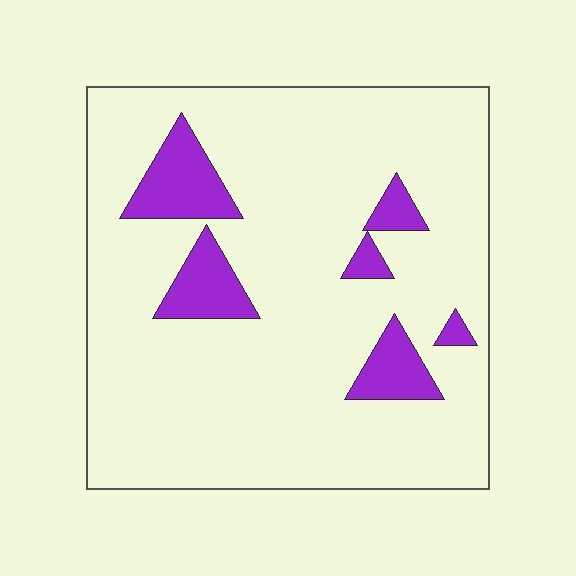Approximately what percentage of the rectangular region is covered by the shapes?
Approximately 15%.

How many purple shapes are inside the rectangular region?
6.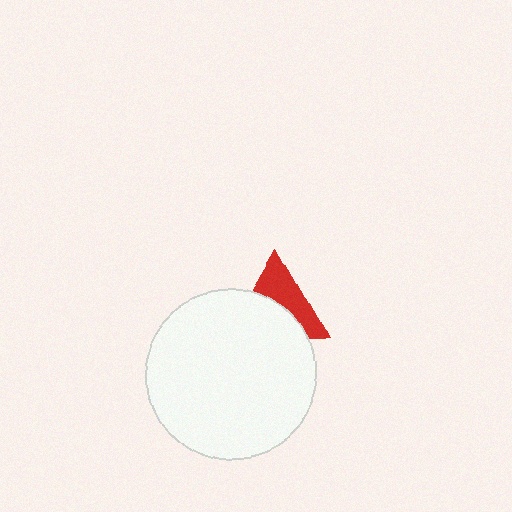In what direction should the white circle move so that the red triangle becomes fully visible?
The white circle should move down. That is the shortest direction to clear the overlap and leave the red triangle fully visible.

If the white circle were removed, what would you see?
You would see the complete red triangle.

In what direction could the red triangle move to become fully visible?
The red triangle could move up. That would shift it out from behind the white circle entirely.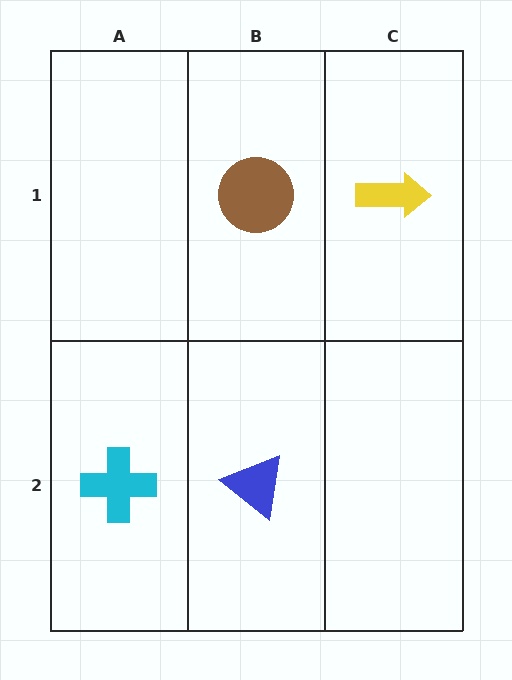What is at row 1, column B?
A brown circle.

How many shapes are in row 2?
2 shapes.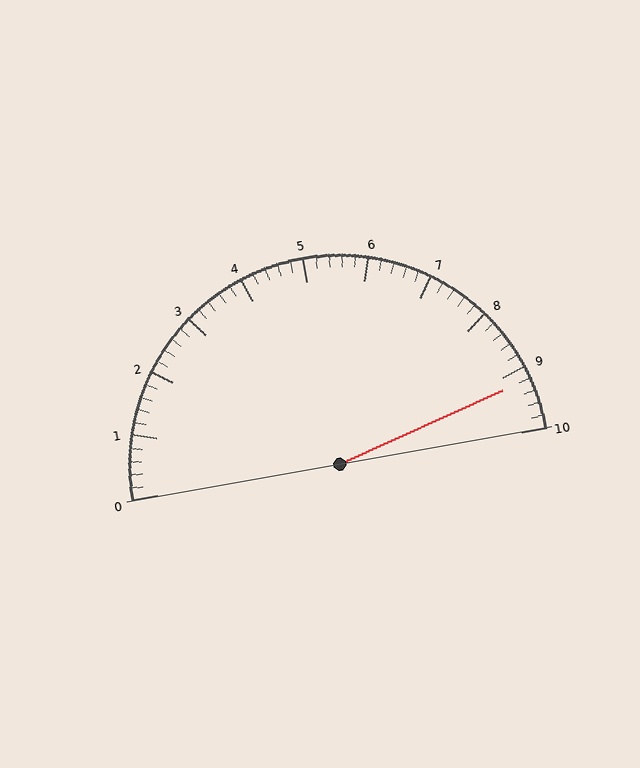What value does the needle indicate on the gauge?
The needle indicates approximately 9.2.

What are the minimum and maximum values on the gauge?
The gauge ranges from 0 to 10.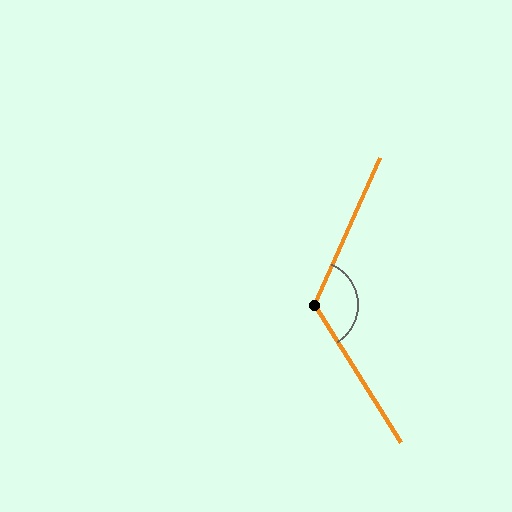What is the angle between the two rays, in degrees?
Approximately 124 degrees.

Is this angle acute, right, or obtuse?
It is obtuse.